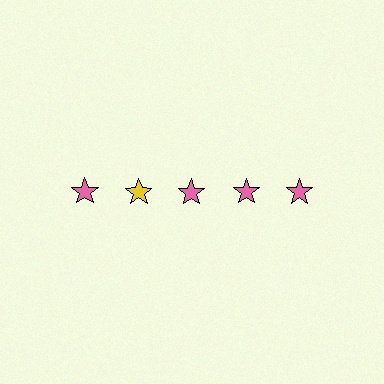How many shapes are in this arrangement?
There are 5 shapes arranged in a grid pattern.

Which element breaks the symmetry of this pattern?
The yellow star in the top row, second from left column breaks the symmetry. All other shapes are pink stars.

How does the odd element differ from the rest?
It has a different color: yellow instead of pink.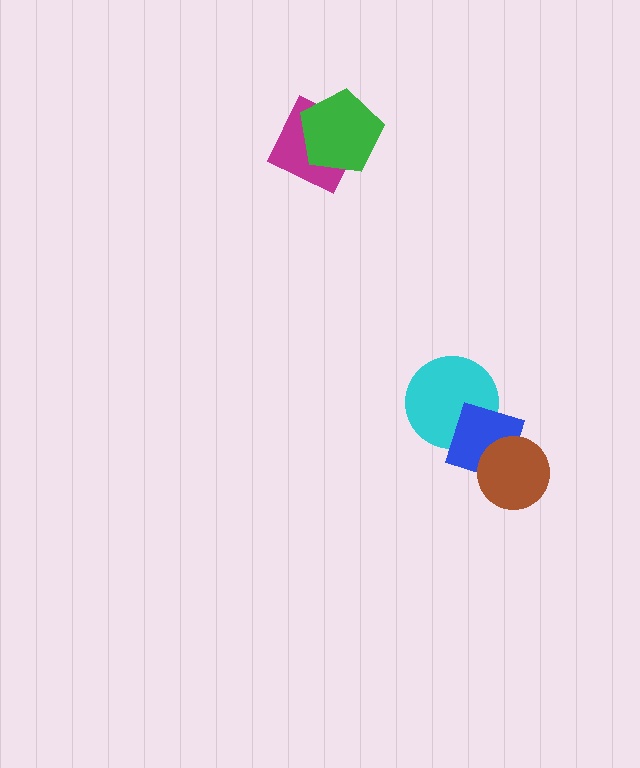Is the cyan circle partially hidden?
Yes, it is partially covered by another shape.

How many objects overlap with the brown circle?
1 object overlaps with the brown circle.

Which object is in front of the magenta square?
The green pentagon is in front of the magenta square.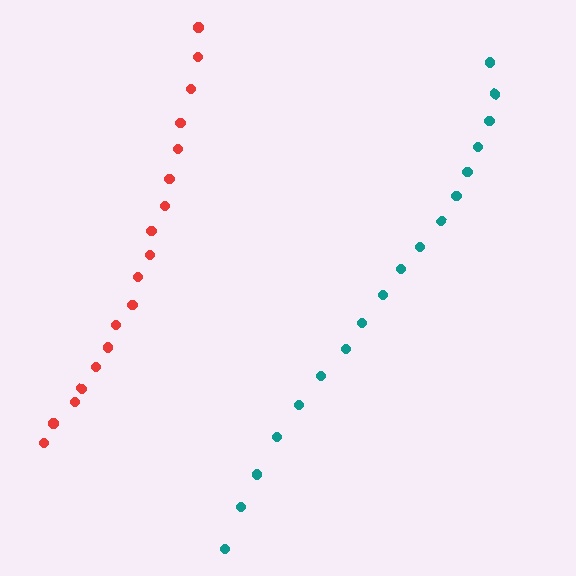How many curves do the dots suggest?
There are 2 distinct paths.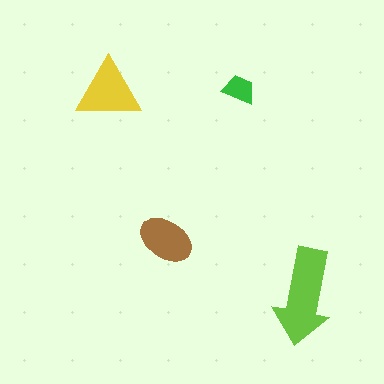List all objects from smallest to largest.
The green trapezoid, the brown ellipse, the yellow triangle, the lime arrow.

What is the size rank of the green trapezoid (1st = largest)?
4th.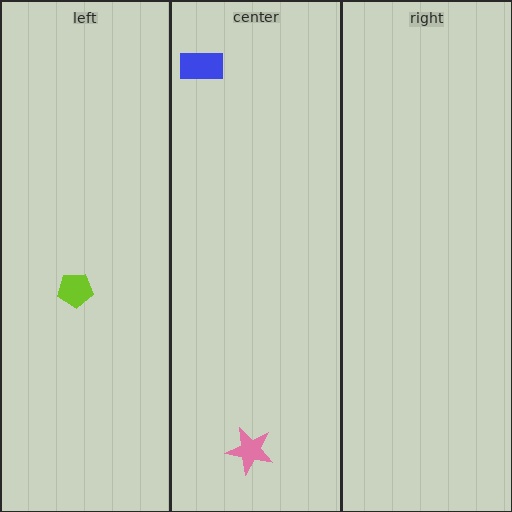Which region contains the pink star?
The center region.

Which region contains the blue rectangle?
The center region.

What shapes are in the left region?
The lime pentagon.